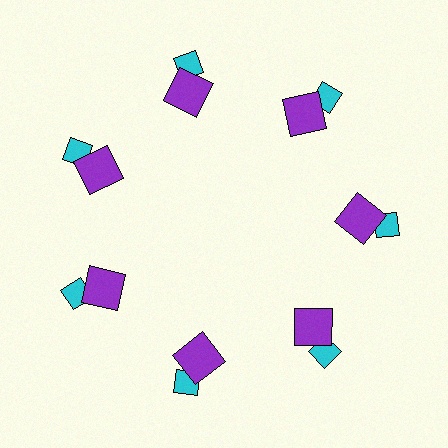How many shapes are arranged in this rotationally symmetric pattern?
There are 14 shapes, arranged in 7 groups of 2.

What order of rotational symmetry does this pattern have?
This pattern has 7-fold rotational symmetry.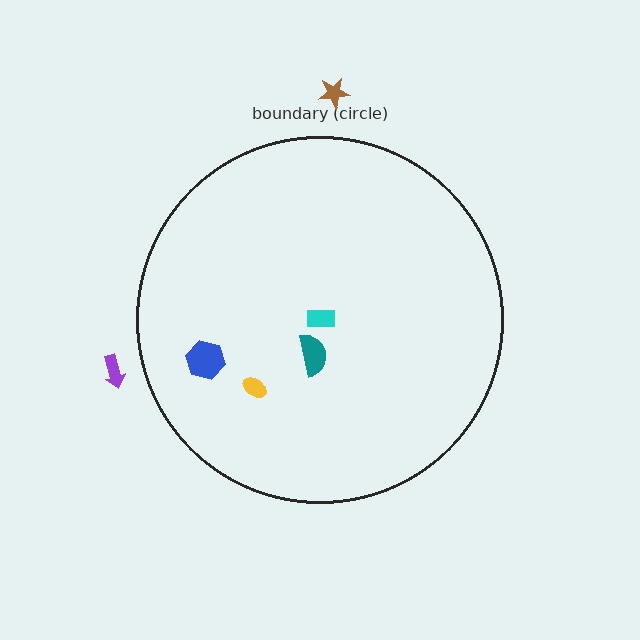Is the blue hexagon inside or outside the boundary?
Inside.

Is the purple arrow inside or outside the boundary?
Outside.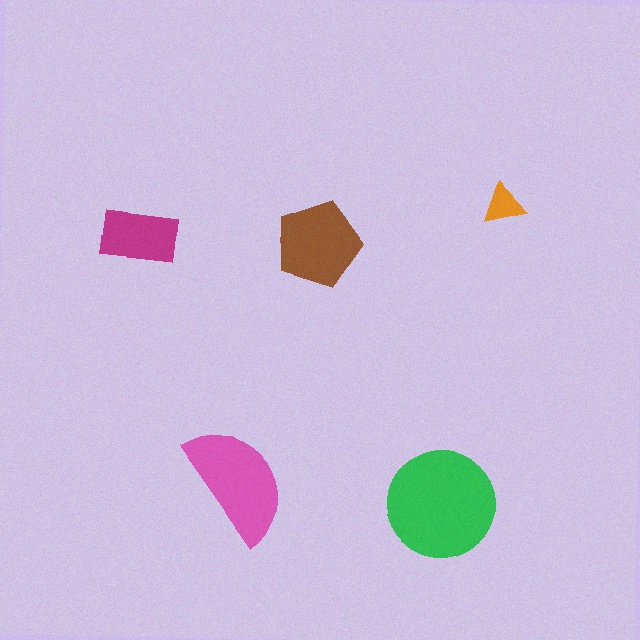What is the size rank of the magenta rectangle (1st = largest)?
4th.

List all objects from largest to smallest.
The green circle, the pink semicircle, the brown pentagon, the magenta rectangle, the orange triangle.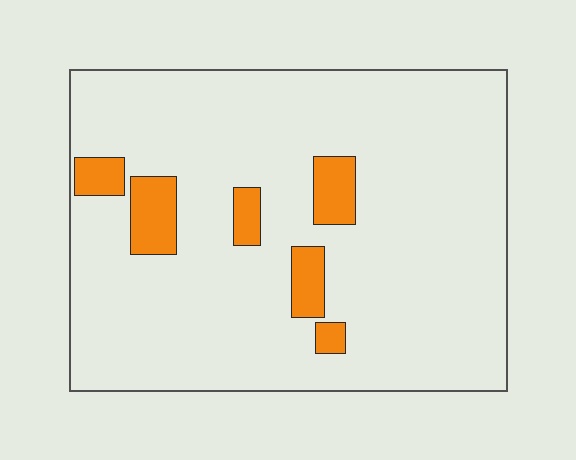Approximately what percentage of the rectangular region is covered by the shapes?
Approximately 10%.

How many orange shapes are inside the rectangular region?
6.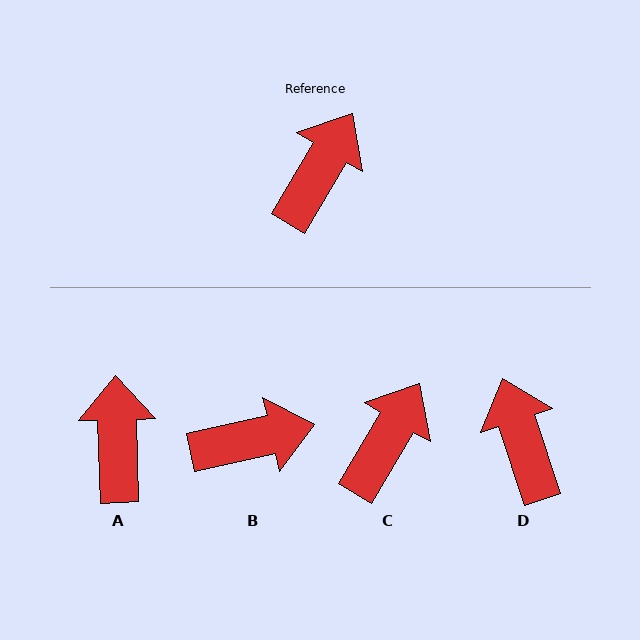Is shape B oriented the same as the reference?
No, it is off by about 47 degrees.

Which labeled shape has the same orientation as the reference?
C.